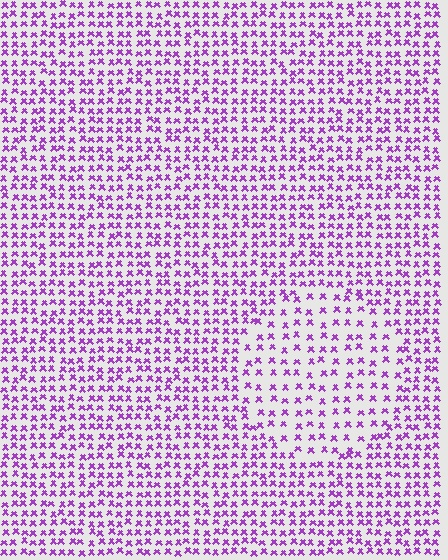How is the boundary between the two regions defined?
The boundary is defined by a change in element density (approximately 1.7x ratio). All elements are the same color, size, and shape.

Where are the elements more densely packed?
The elements are more densely packed outside the circle boundary.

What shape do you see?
I see a circle.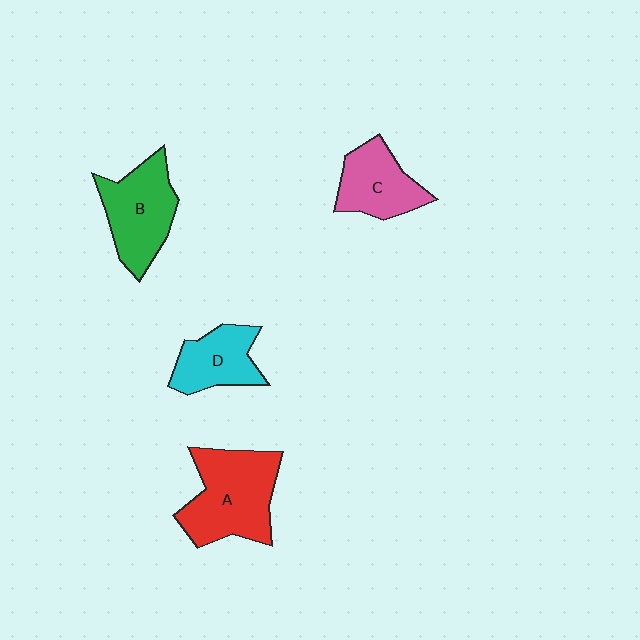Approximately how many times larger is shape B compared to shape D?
Approximately 1.3 times.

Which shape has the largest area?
Shape A (red).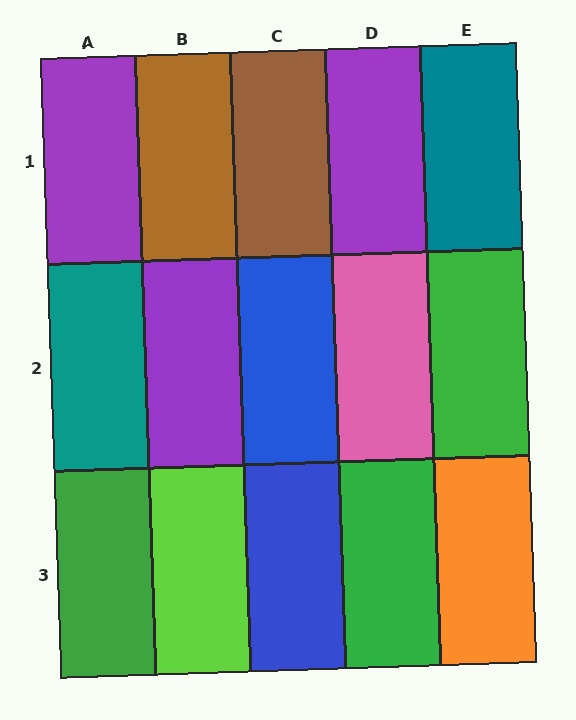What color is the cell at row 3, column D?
Green.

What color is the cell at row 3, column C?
Blue.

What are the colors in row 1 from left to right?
Purple, brown, brown, purple, teal.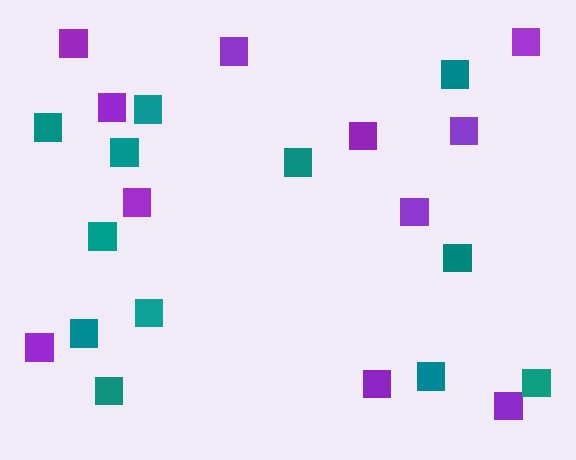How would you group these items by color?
There are 2 groups: one group of purple squares (11) and one group of teal squares (12).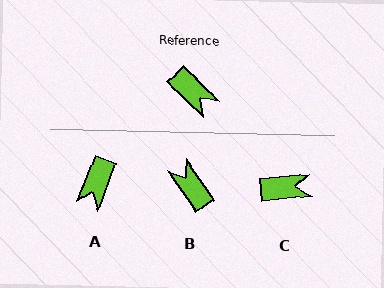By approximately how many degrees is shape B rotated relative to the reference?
Approximately 169 degrees counter-clockwise.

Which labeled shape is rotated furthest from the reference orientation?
B, about 169 degrees away.